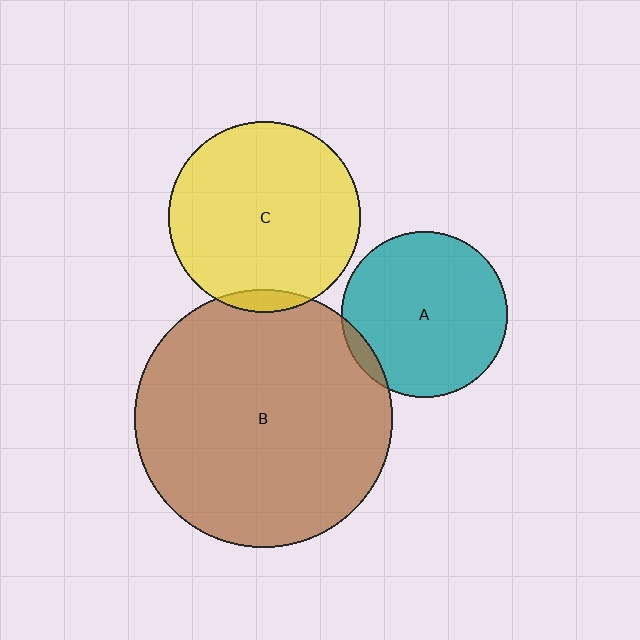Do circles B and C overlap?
Yes.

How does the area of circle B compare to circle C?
Approximately 1.8 times.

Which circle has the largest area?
Circle B (brown).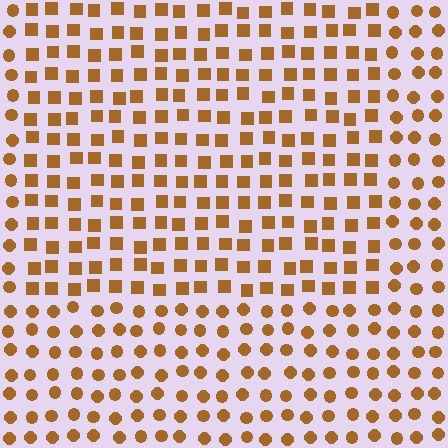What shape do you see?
I see a rectangle.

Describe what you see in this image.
The image is filled with small brown elements arranged in a uniform grid. A rectangle-shaped region contains squares, while the surrounding area contains circles. The boundary is defined purely by the change in element shape.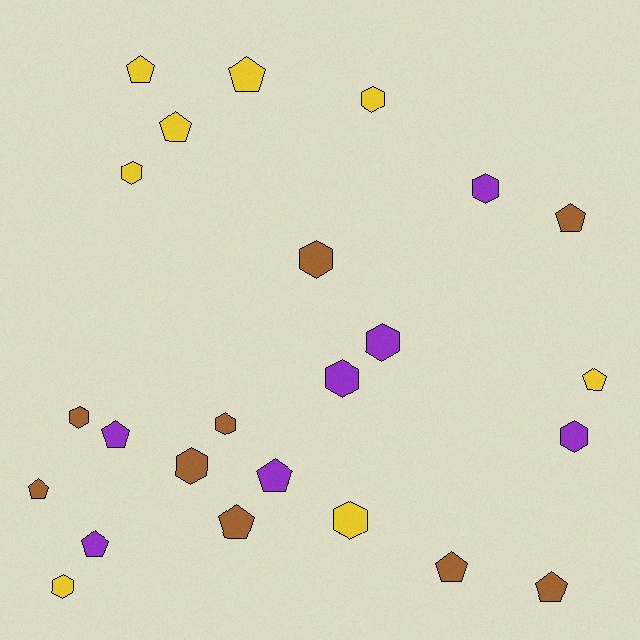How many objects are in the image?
There are 24 objects.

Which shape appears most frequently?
Hexagon, with 12 objects.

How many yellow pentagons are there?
There are 4 yellow pentagons.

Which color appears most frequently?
Brown, with 9 objects.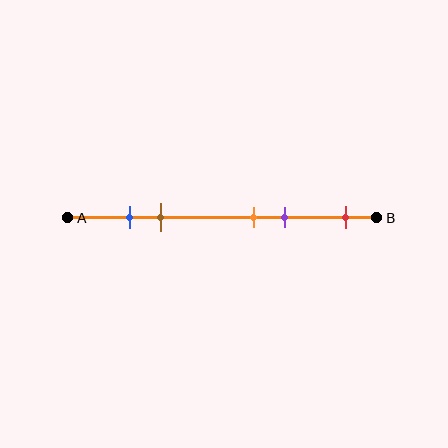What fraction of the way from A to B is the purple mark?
The purple mark is approximately 70% (0.7) of the way from A to B.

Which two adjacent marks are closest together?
The blue and brown marks are the closest adjacent pair.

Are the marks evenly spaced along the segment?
No, the marks are not evenly spaced.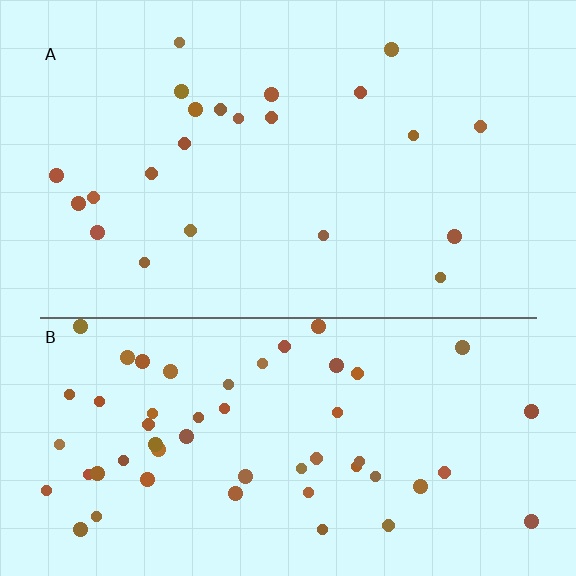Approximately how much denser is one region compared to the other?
Approximately 2.5× — region B over region A.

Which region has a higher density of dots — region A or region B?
B (the bottom).